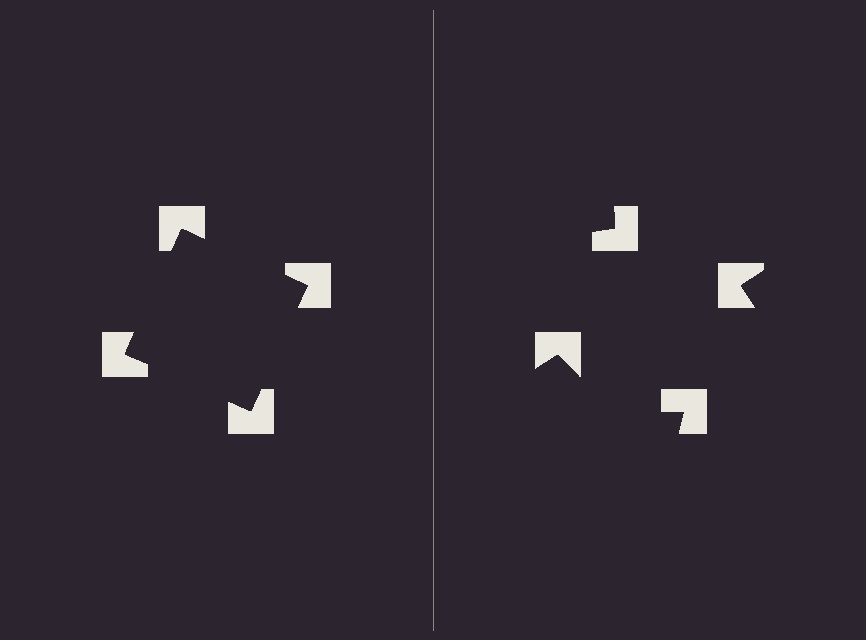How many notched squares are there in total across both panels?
8 — 4 on each side.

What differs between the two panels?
The notched squares are positioned identically on both sides; only the wedge orientations differ. On the left they align to a square; on the right they are misaligned.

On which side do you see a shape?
An illusory square appears on the left side. On the right side the wedge cuts are rotated, so no coherent shape forms.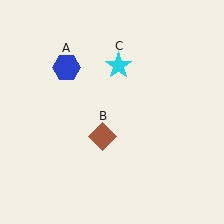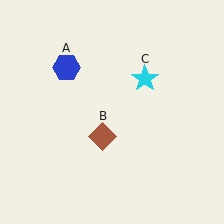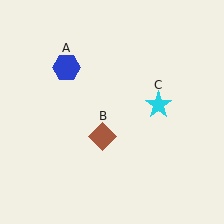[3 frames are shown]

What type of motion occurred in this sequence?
The cyan star (object C) rotated clockwise around the center of the scene.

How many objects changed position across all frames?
1 object changed position: cyan star (object C).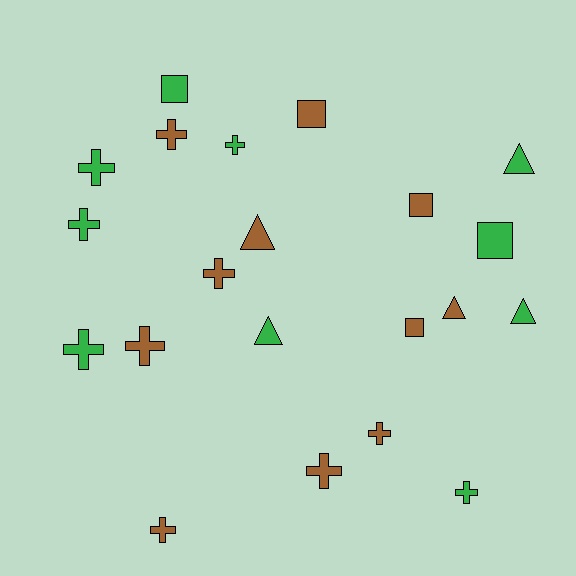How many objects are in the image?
There are 21 objects.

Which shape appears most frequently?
Cross, with 11 objects.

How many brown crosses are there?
There are 6 brown crosses.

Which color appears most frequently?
Brown, with 11 objects.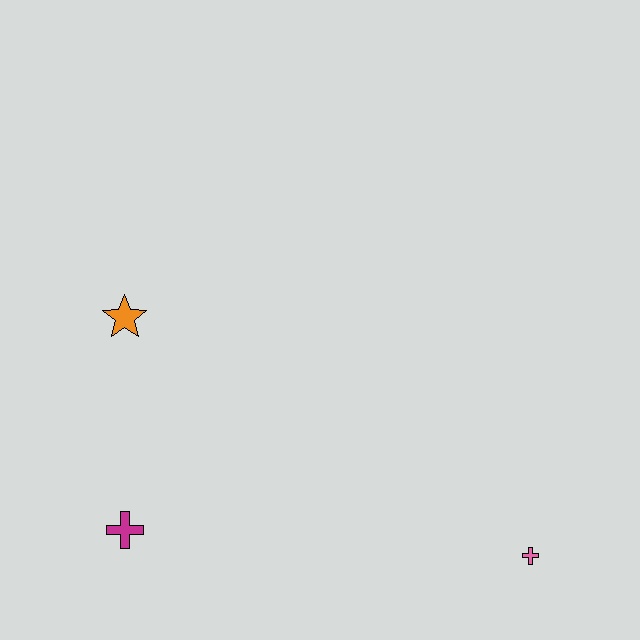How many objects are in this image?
There are 3 objects.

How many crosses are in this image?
There are 2 crosses.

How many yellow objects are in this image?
There are no yellow objects.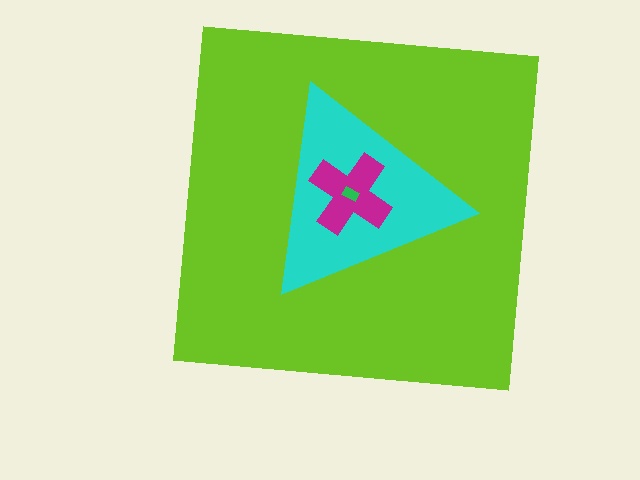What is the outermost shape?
The lime square.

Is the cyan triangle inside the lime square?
Yes.